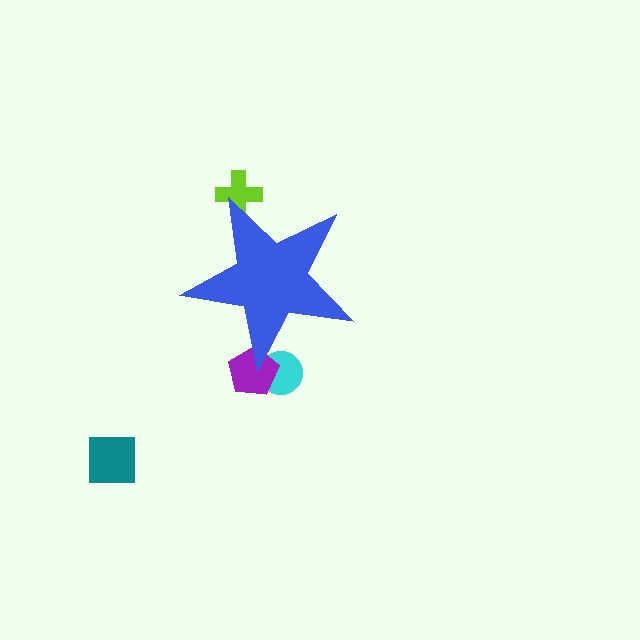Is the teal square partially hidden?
No, the teal square is fully visible.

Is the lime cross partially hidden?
Yes, the lime cross is partially hidden behind the blue star.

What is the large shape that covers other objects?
A blue star.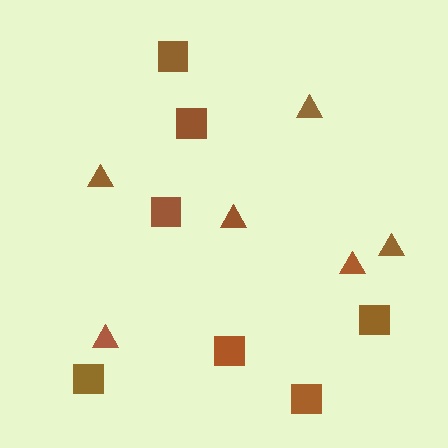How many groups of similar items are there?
There are 2 groups: one group of squares (7) and one group of triangles (6).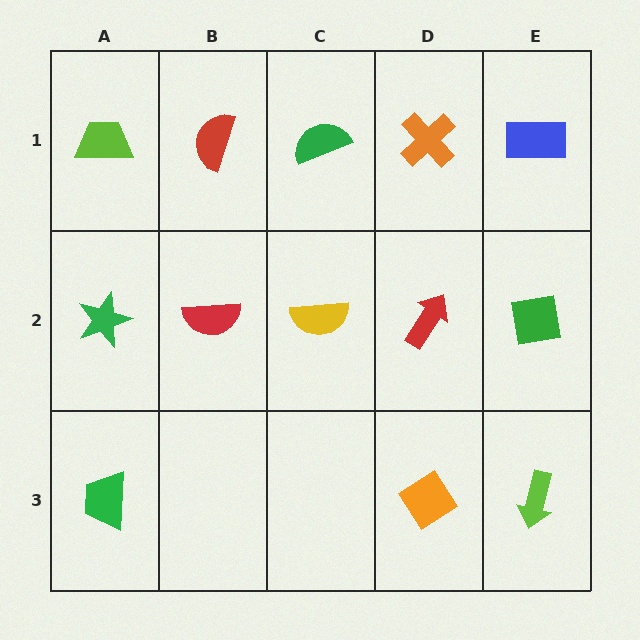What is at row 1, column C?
A green semicircle.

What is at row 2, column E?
A green square.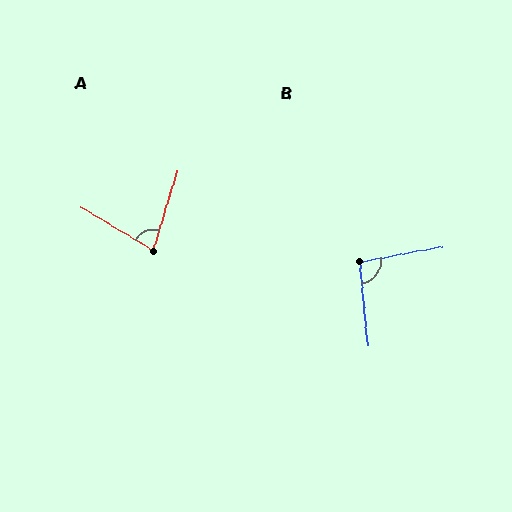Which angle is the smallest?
A, at approximately 76 degrees.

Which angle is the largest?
B, at approximately 95 degrees.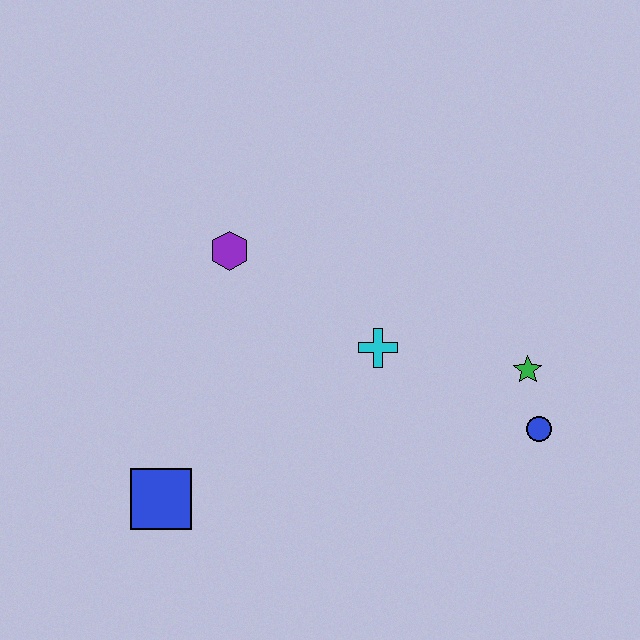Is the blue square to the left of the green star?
Yes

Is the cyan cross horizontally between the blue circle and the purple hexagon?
Yes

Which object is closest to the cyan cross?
The green star is closest to the cyan cross.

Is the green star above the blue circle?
Yes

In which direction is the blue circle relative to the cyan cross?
The blue circle is to the right of the cyan cross.